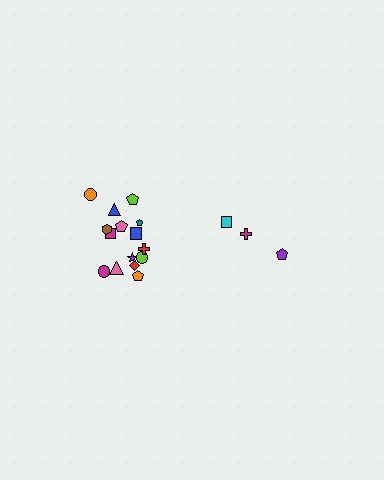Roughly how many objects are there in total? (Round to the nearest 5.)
Roughly 20 objects in total.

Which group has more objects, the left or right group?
The left group.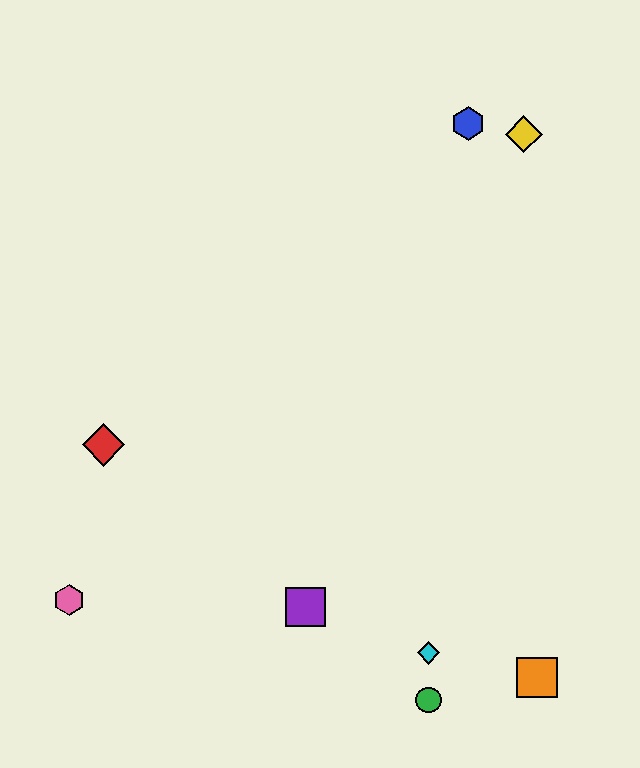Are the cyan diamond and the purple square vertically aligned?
No, the cyan diamond is at x≈429 and the purple square is at x≈306.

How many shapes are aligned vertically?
2 shapes (the green circle, the cyan diamond) are aligned vertically.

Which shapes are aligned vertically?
The green circle, the cyan diamond are aligned vertically.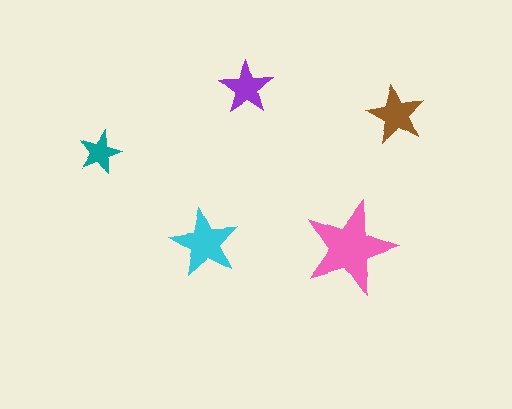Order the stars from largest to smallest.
the pink one, the cyan one, the brown one, the purple one, the teal one.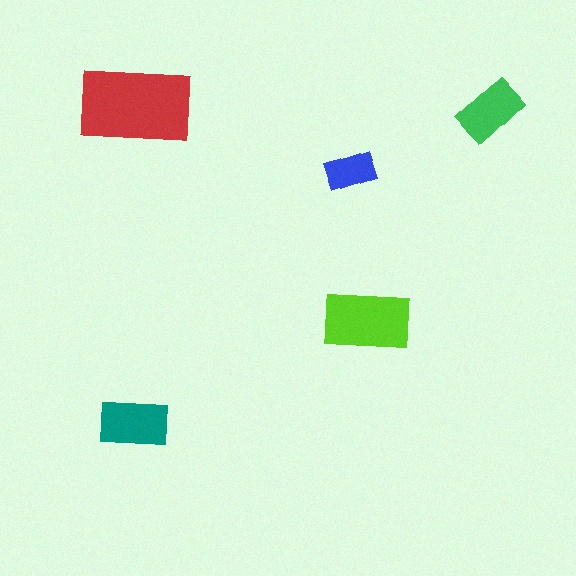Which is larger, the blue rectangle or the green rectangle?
The green one.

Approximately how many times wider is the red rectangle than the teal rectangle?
About 1.5 times wider.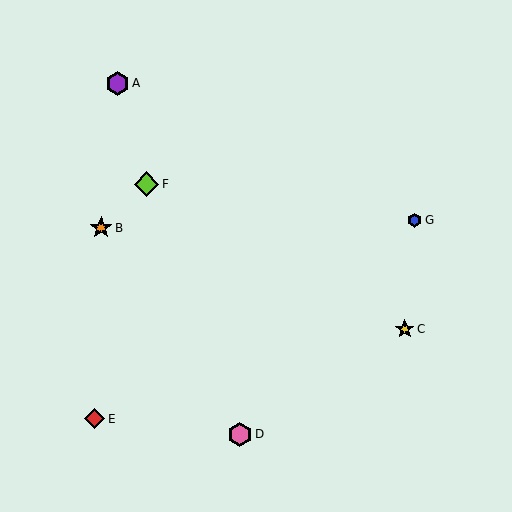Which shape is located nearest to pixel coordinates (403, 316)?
The yellow star (labeled C) at (405, 329) is nearest to that location.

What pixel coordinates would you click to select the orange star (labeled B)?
Click at (101, 228) to select the orange star B.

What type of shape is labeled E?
Shape E is a red diamond.